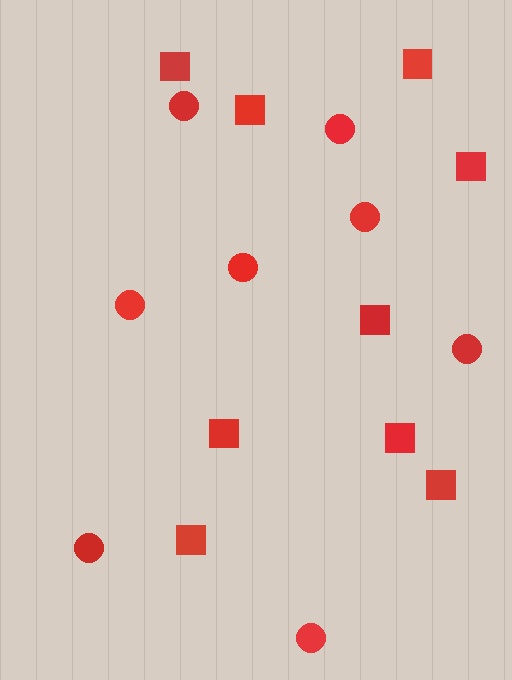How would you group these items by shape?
There are 2 groups: one group of circles (8) and one group of squares (9).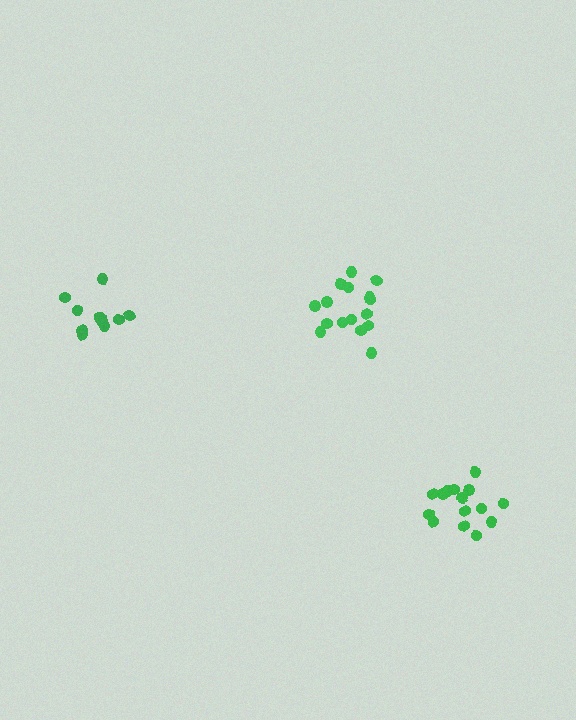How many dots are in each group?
Group 1: 11 dots, Group 2: 15 dots, Group 3: 16 dots (42 total).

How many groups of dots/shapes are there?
There are 3 groups.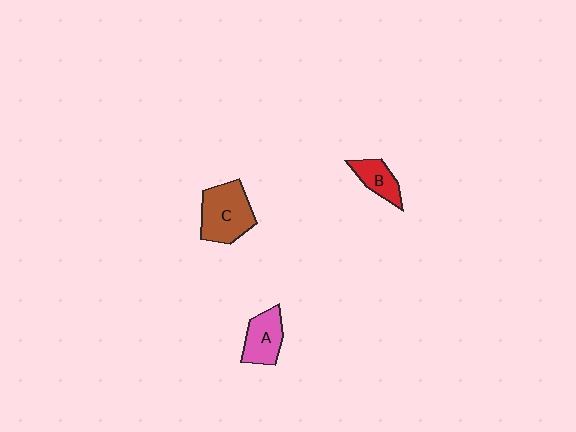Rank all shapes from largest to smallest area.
From largest to smallest: C (brown), A (pink), B (red).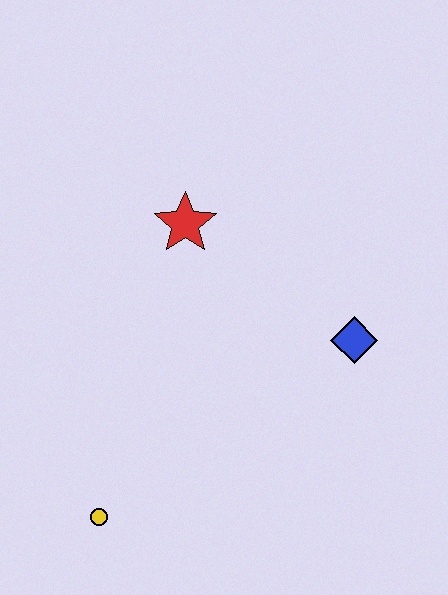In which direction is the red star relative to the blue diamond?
The red star is to the left of the blue diamond.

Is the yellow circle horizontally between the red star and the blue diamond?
No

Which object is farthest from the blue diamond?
The yellow circle is farthest from the blue diamond.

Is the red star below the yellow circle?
No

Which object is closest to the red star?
The blue diamond is closest to the red star.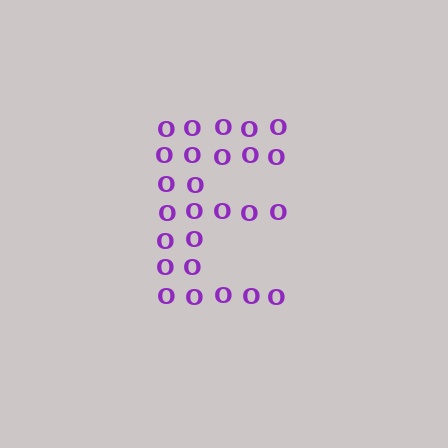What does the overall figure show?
The overall figure shows the letter E.